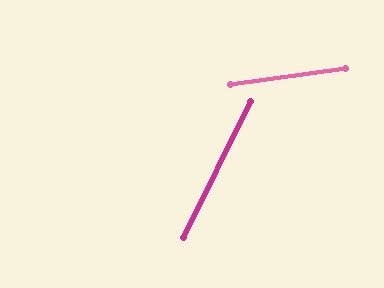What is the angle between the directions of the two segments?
Approximately 56 degrees.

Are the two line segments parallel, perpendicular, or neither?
Neither parallel nor perpendicular — they differ by about 56°.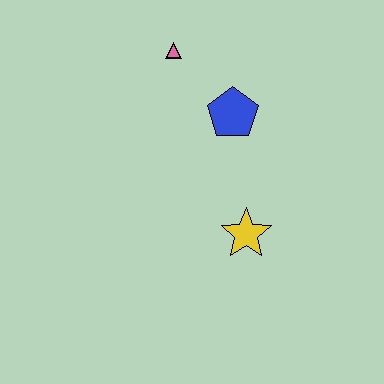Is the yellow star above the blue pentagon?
No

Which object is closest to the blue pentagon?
The pink triangle is closest to the blue pentagon.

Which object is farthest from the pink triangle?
The yellow star is farthest from the pink triangle.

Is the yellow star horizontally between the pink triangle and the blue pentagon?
No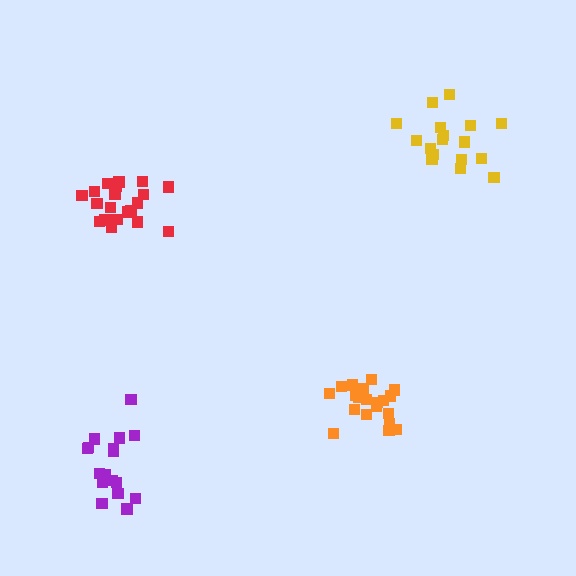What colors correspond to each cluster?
The clusters are colored: orange, red, purple, yellow.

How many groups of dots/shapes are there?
There are 4 groups.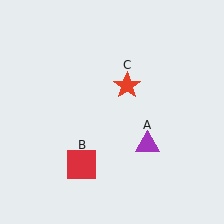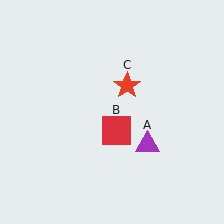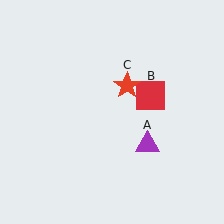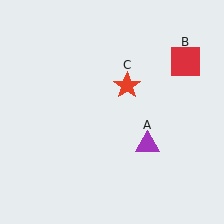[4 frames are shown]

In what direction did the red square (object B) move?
The red square (object B) moved up and to the right.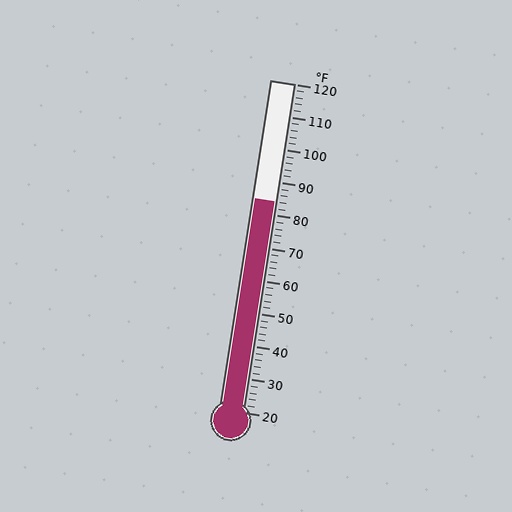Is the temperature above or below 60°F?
The temperature is above 60°F.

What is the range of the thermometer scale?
The thermometer scale ranges from 20°F to 120°F.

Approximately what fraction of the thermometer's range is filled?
The thermometer is filled to approximately 65% of its range.